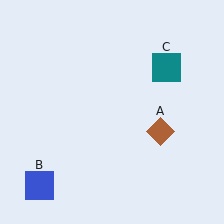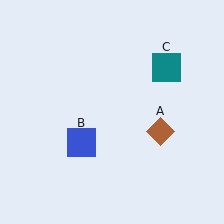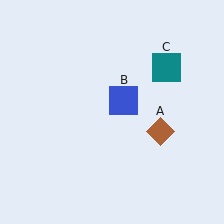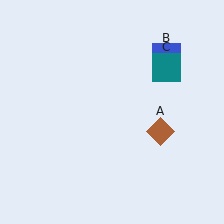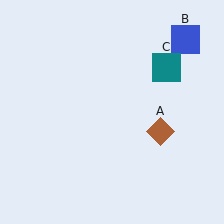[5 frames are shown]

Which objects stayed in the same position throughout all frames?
Brown diamond (object A) and teal square (object C) remained stationary.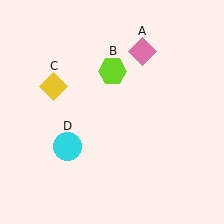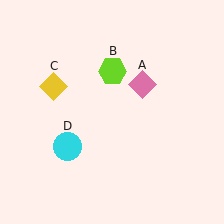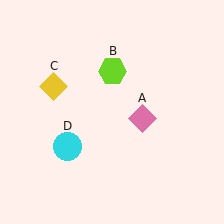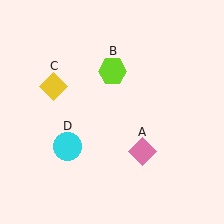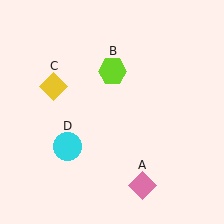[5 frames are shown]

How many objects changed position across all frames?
1 object changed position: pink diamond (object A).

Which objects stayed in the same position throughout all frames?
Lime hexagon (object B) and yellow diamond (object C) and cyan circle (object D) remained stationary.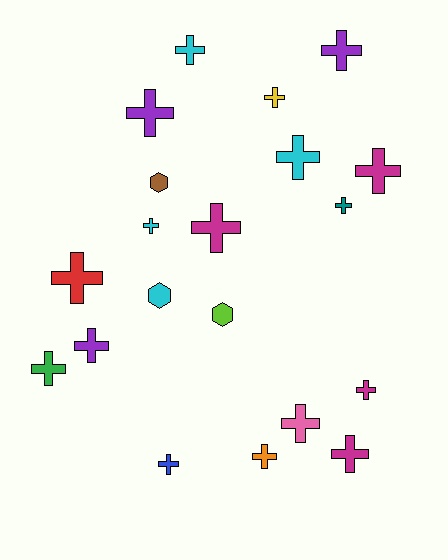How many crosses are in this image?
There are 17 crosses.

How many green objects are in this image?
There is 1 green object.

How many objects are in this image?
There are 20 objects.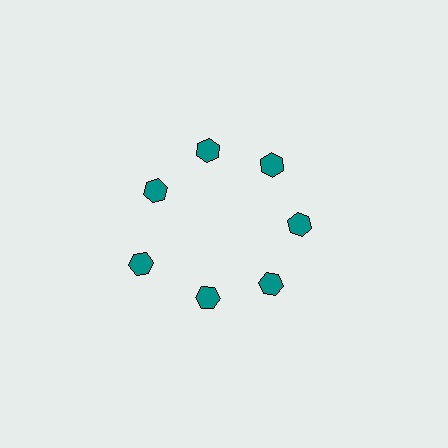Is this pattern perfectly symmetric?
No. The 7 teal hexagons are arranged in a ring, but one element near the 8 o'clock position is pushed outward from the center, breaking the 7-fold rotational symmetry.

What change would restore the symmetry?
The symmetry would be restored by moving it inward, back onto the ring so that all 7 hexagons sit at equal angles and equal distance from the center.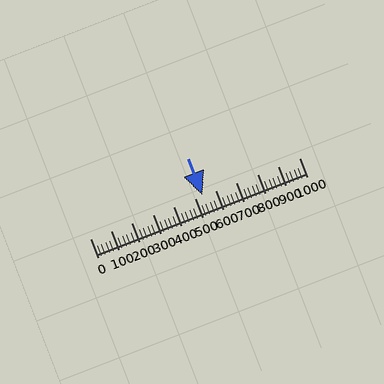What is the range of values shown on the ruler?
The ruler shows values from 0 to 1000.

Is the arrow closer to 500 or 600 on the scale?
The arrow is closer to 500.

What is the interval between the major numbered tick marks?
The major tick marks are spaced 100 units apart.